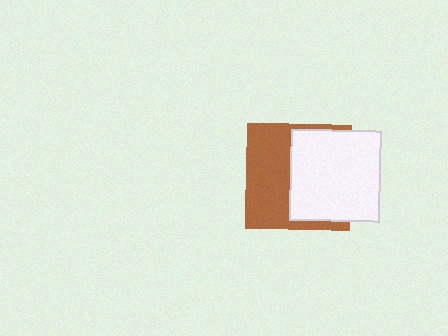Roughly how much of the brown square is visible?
About half of it is visible (roughly 49%).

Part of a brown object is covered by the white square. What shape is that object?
It is a square.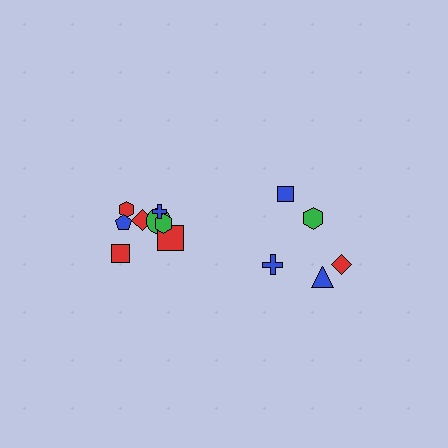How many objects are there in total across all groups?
There are 13 objects.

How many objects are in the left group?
There are 8 objects.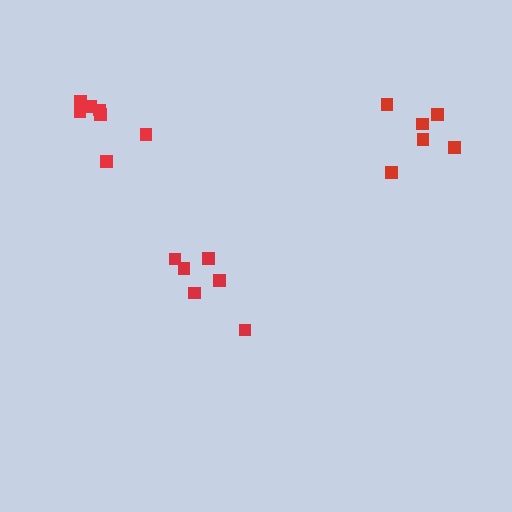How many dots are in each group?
Group 1: 6 dots, Group 2: 7 dots, Group 3: 6 dots (19 total).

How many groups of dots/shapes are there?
There are 3 groups.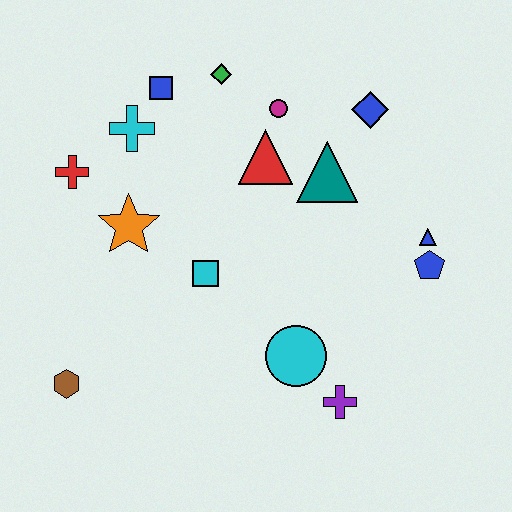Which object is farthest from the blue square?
The purple cross is farthest from the blue square.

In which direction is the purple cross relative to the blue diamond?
The purple cross is below the blue diamond.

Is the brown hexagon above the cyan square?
No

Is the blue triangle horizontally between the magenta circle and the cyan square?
No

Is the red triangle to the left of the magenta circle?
Yes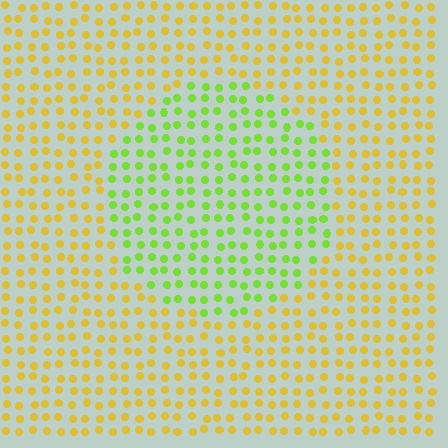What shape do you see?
I see a circle.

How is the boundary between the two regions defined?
The boundary is defined purely by a slight shift in hue (about 48 degrees). Spacing, size, and orientation are identical on both sides.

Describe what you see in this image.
The image is filled with small yellow elements in a uniform arrangement. A circle-shaped region is visible where the elements are tinted to a slightly different hue, forming a subtle color boundary.